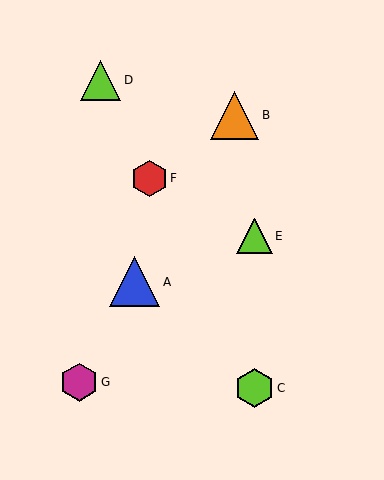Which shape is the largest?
The blue triangle (labeled A) is the largest.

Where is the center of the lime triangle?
The center of the lime triangle is at (254, 236).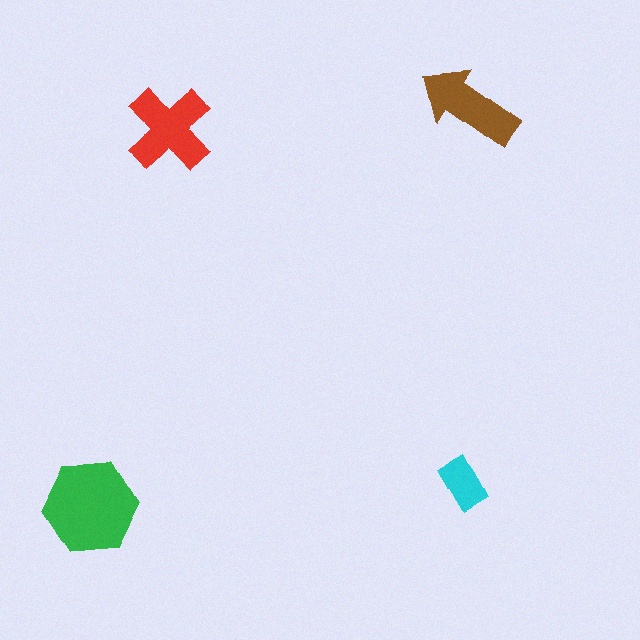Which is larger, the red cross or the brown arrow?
The red cross.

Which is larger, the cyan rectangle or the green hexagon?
The green hexagon.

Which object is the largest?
The green hexagon.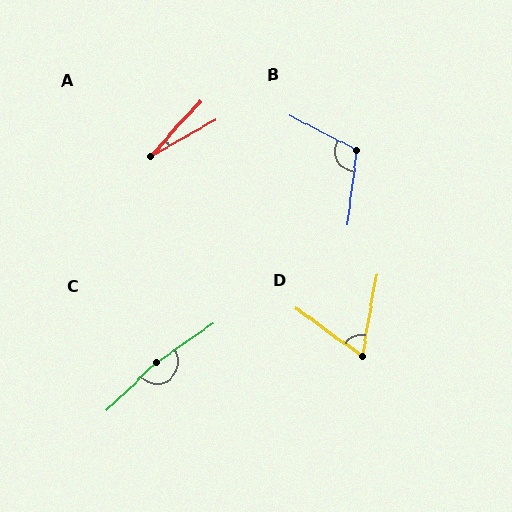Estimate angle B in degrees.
Approximately 111 degrees.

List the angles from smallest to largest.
A (19°), D (64°), B (111°), C (170°).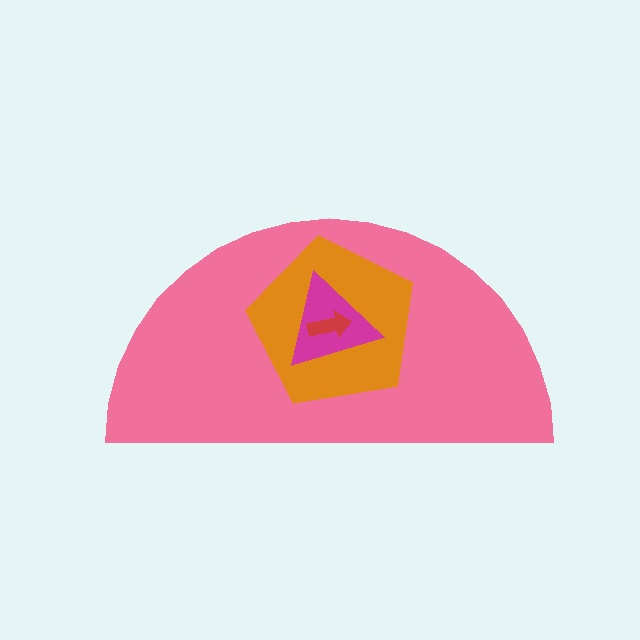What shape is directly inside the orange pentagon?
The magenta triangle.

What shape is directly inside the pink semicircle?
The orange pentagon.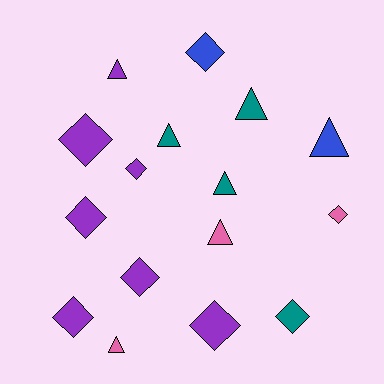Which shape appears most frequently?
Diamond, with 9 objects.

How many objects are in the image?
There are 16 objects.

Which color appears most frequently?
Purple, with 7 objects.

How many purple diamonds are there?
There are 6 purple diamonds.